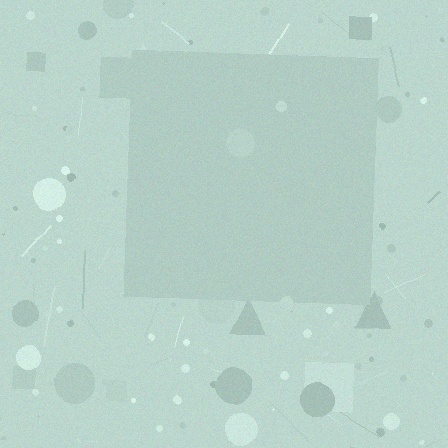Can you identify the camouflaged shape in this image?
The camouflaged shape is a square.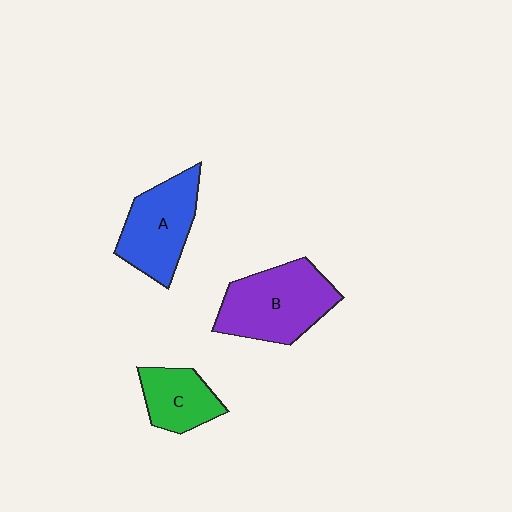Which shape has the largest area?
Shape B (purple).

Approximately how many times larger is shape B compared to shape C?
Approximately 1.8 times.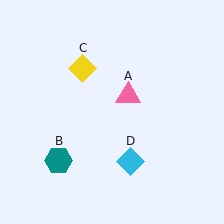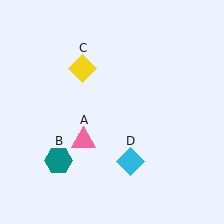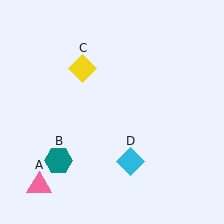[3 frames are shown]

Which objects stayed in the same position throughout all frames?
Teal hexagon (object B) and yellow diamond (object C) and cyan diamond (object D) remained stationary.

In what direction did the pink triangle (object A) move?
The pink triangle (object A) moved down and to the left.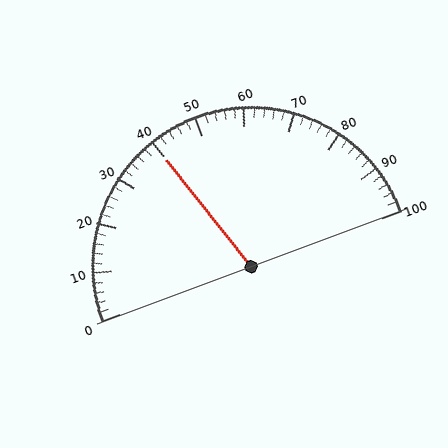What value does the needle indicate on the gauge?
The needle indicates approximately 40.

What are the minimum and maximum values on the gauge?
The gauge ranges from 0 to 100.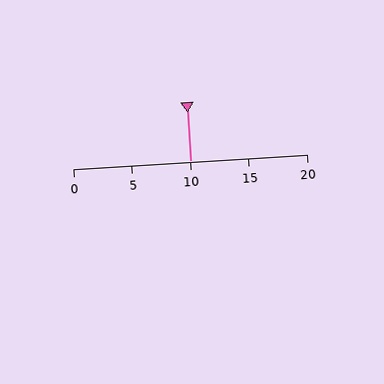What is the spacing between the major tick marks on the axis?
The major ticks are spaced 5 apart.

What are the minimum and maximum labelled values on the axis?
The axis runs from 0 to 20.